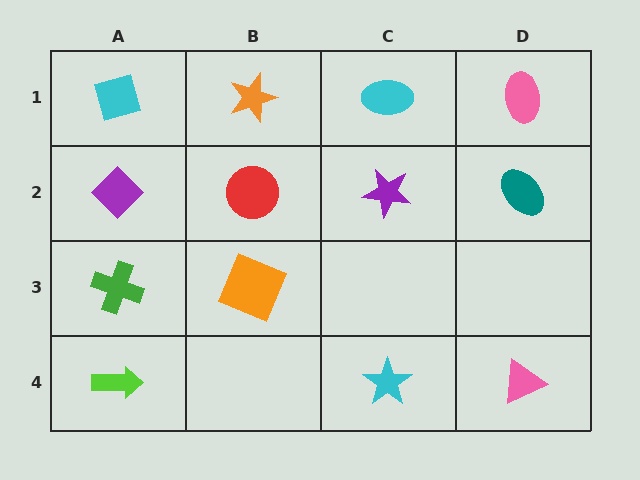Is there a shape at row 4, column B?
No, that cell is empty.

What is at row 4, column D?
A pink triangle.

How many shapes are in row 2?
4 shapes.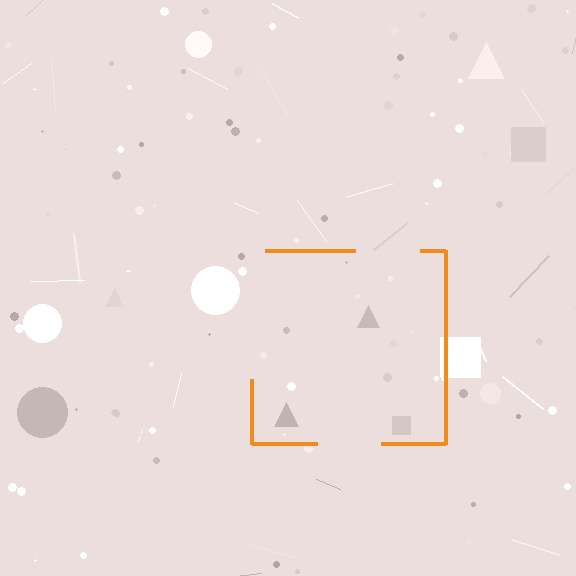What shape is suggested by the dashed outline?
The dashed outline suggests a square.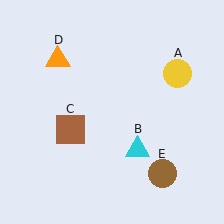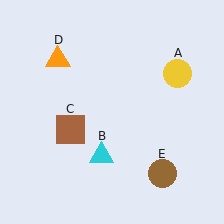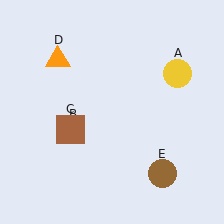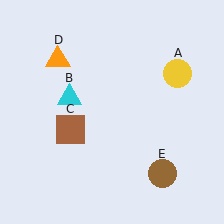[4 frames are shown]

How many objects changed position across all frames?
1 object changed position: cyan triangle (object B).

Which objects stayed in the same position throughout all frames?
Yellow circle (object A) and brown square (object C) and orange triangle (object D) and brown circle (object E) remained stationary.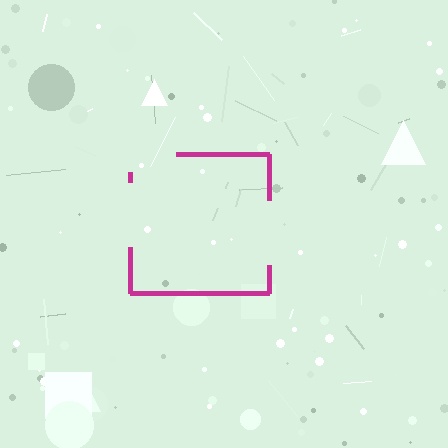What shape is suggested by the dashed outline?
The dashed outline suggests a square.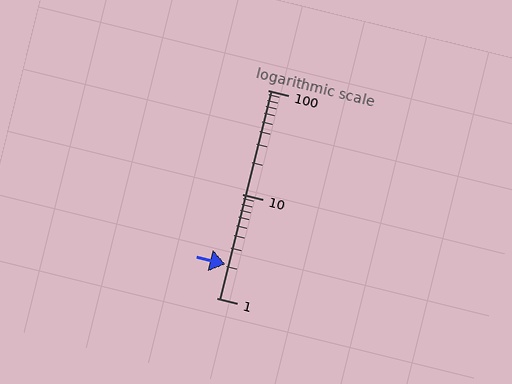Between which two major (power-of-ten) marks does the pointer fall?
The pointer is between 1 and 10.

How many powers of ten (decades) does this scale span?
The scale spans 2 decades, from 1 to 100.